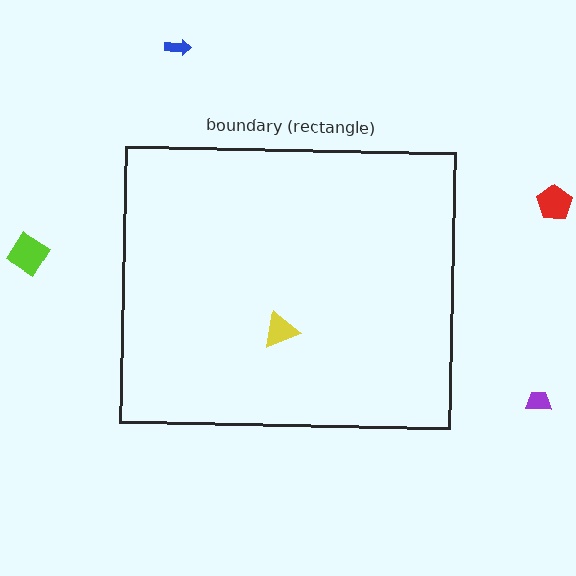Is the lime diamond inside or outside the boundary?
Outside.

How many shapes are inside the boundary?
1 inside, 4 outside.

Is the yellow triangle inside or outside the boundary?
Inside.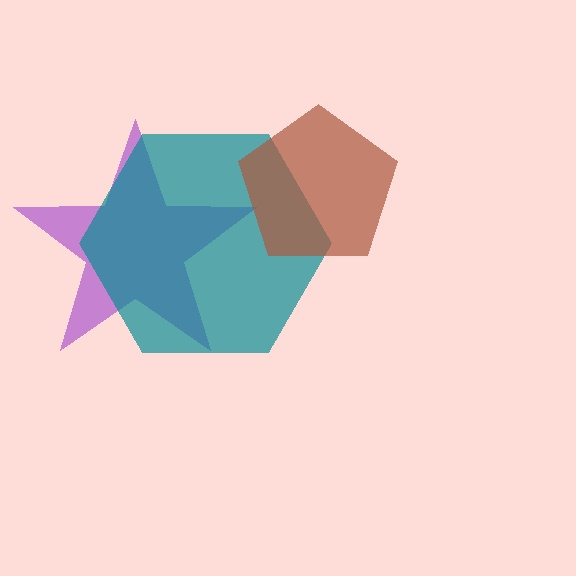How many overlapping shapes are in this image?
There are 3 overlapping shapes in the image.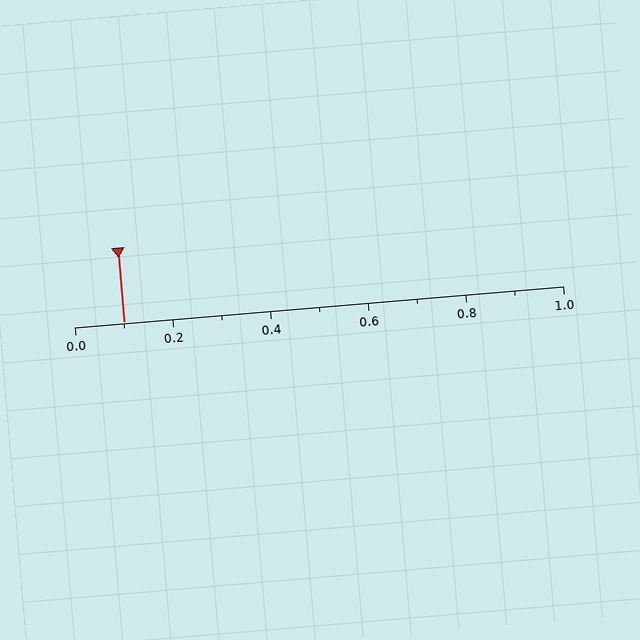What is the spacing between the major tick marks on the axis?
The major ticks are spaced 0.2 apart.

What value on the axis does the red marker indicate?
The marker indicates approximately 0.1.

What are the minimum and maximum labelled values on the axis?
The axis runs from 0.0 to 1.0.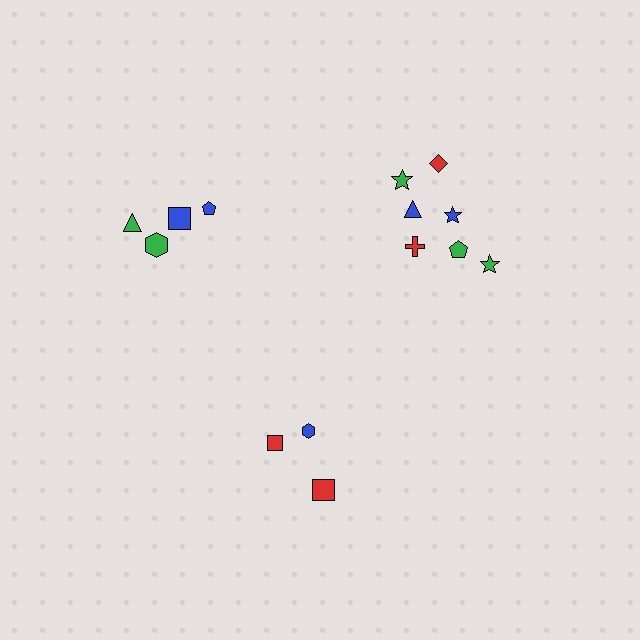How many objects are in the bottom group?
There are 3 objects.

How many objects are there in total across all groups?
There are 14 objects.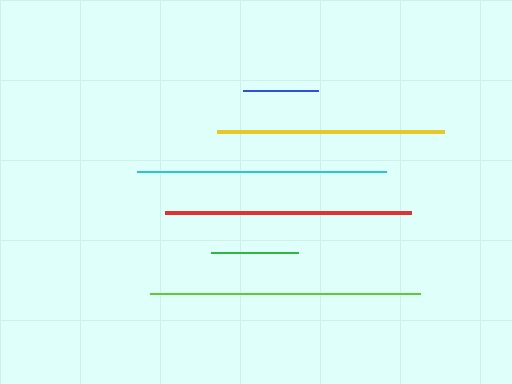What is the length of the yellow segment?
The yellow segment is approximately 227 pixels long.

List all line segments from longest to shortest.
From longest to shortest: lime, cyan, red, yellow, green, blue.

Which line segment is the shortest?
The blue line is the shortest at approximately 75 pixels.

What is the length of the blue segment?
The blue segment is approximately 75 pixels long.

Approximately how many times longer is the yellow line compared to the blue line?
The yellow line is approximately 3.0 times the length of the blue line.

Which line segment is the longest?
The lime line is the longest at approximately 270 pixels.